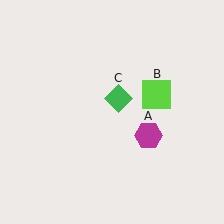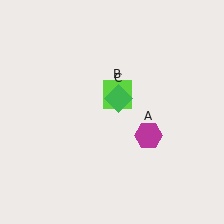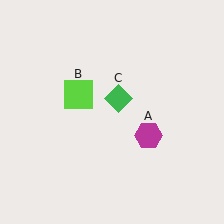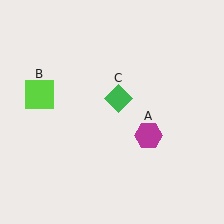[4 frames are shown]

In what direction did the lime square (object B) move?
The lime square (object B) moved left.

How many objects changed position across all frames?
1 object changed position: lime square (object B).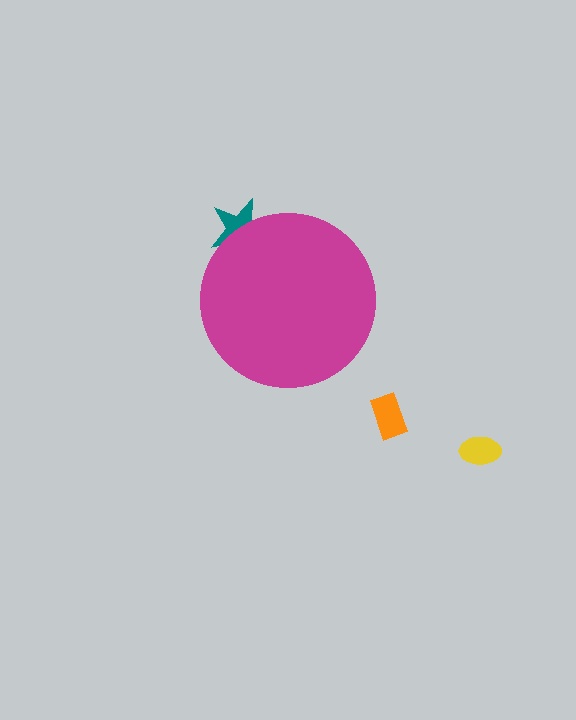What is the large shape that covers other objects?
A magenta circle.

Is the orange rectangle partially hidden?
No, the orange rectangle is fully visible.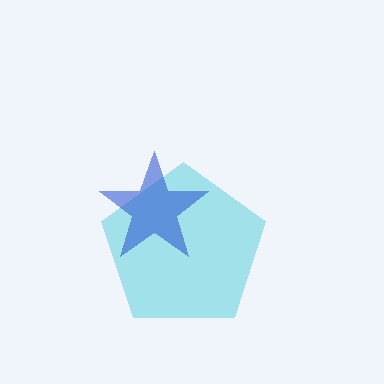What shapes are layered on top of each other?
The layered shapes are: a cyan pentagon, a blue star.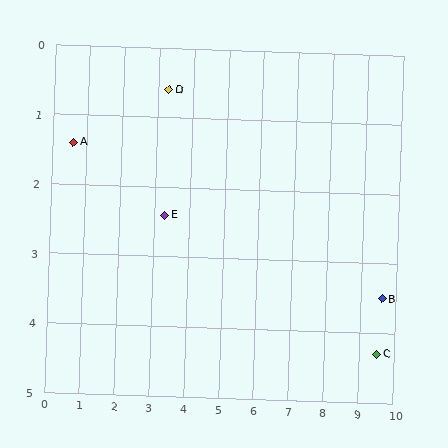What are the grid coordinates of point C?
Point C is at approximately (9.5, 4.3).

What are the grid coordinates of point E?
Point E is at approximately (3.3, 2.4).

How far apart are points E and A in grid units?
Points E and A are about 2.9 grid units apart.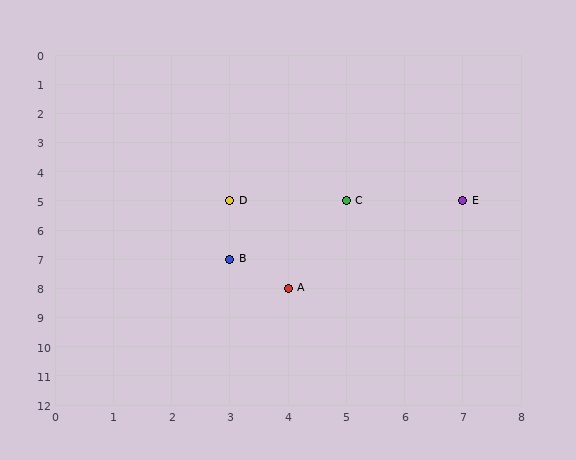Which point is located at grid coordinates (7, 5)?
Point E is at (7, 5).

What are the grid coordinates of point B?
Point B is at grid coordinates (3, 7).